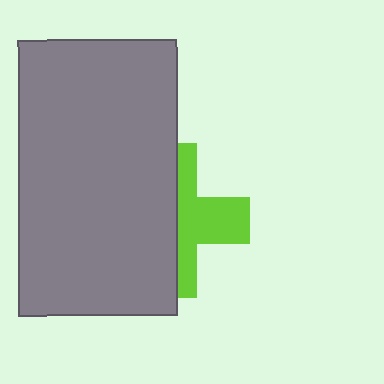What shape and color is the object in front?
The object in front is a gray rectangle.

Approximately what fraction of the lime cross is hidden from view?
Roughly 55% of the lime cross is hidden behind the gray rectangle.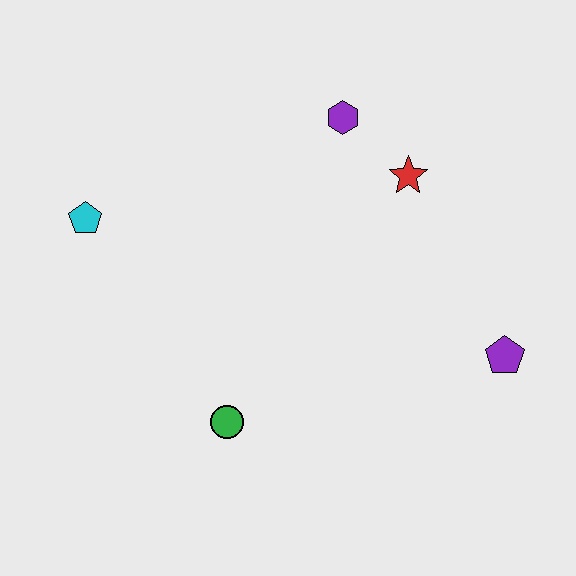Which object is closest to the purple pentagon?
The red star is closest to the purple pentagon.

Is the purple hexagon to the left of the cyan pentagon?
No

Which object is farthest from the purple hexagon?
The green circle is farthest from the purple hexagon.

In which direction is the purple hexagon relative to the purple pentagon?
The purple hexagon is above the purple pentagon.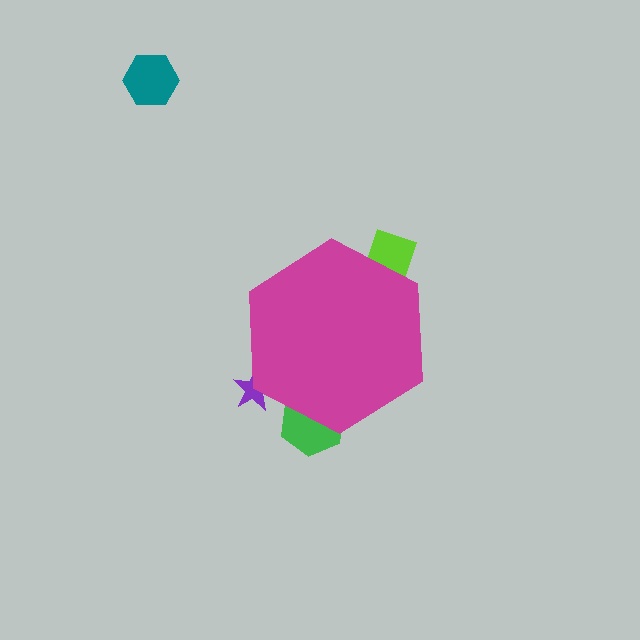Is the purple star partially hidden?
Yes, the purple star is partially hidden behind the magenta hexagon.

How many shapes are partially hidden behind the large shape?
3 shapes are partially hidden.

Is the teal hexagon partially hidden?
No, the teal hexagon is fully visible.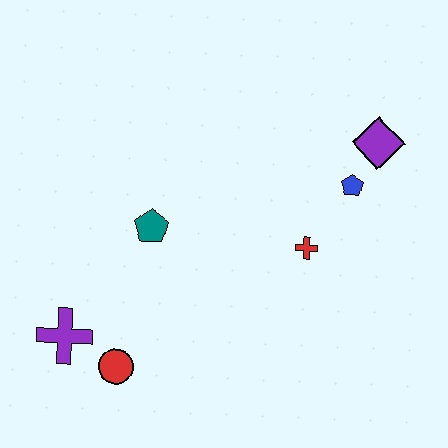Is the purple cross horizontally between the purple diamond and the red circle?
No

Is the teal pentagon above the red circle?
Yes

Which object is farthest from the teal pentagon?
The purple diamond is farthest from the teal pentagon.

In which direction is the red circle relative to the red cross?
The red circle is to the left of the red cross.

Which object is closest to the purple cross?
The red circle is closest to the purple cross.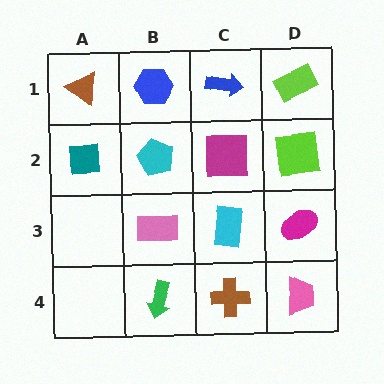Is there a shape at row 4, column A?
No, that cell is empty.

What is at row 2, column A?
A teal square.